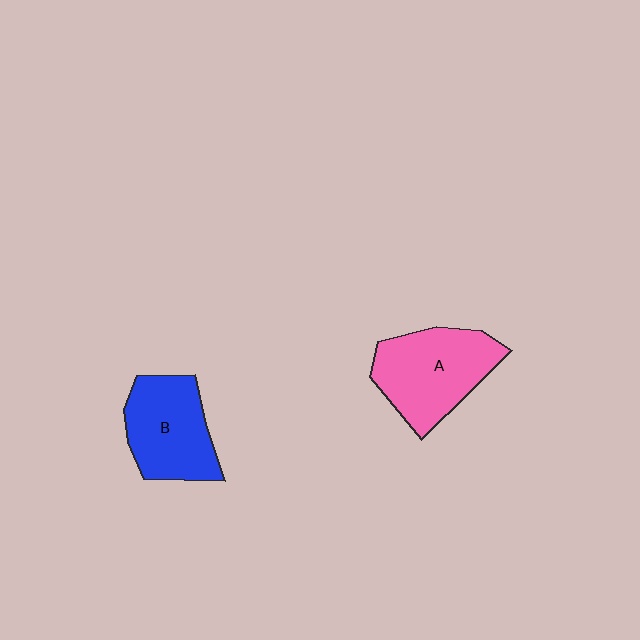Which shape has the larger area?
Shape A (pink).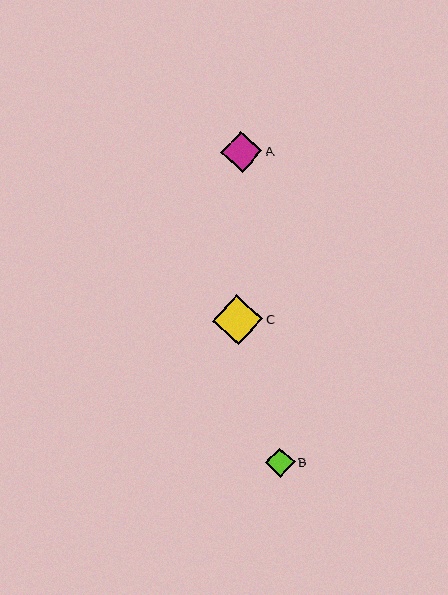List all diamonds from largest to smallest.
From largest to smallest: C, A, B.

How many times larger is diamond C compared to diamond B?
Diamond C is approximately 1.7 times the size of diamond B.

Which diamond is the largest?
Diamond C is the largest with a size of approximately 50 pixels.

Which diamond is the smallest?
Diamond B is the smallest with a size of approximately 29 pixels.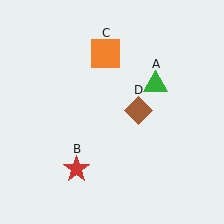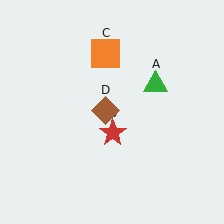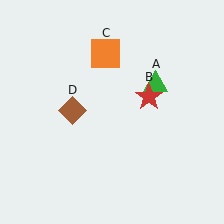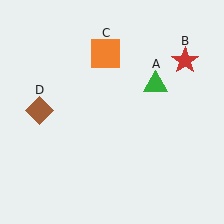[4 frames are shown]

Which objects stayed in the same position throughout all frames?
Green triangle (object A) and orange square (object C) remained stationary.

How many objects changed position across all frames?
2 objects changed position: red star (object B), brown diamond (object D).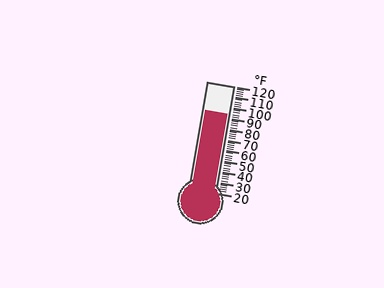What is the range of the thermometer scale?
The thermometer scale ranges from 20°F to 120°F.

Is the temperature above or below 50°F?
The temperature is above 50°F.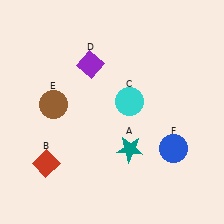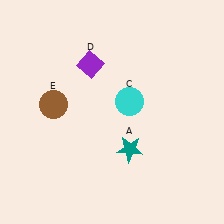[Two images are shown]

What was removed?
The blue circle (F), the red diamond (B) were removed in Image 2.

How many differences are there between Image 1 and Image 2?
There are 2 differences between the two images.